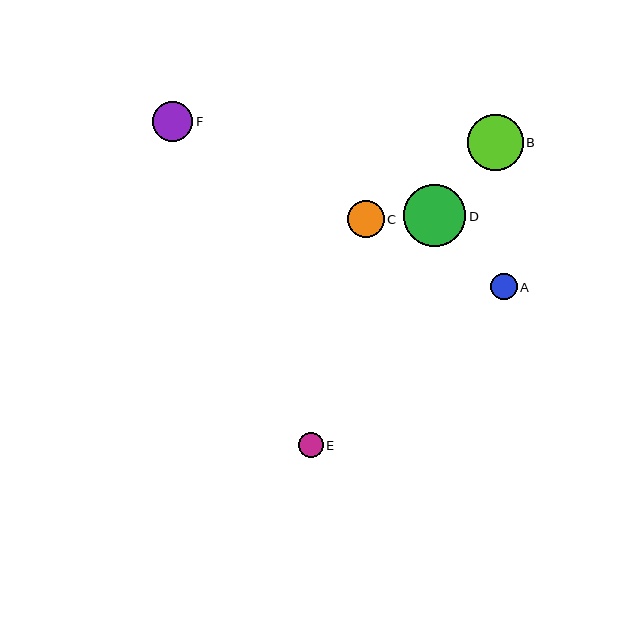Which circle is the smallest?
Circle E is the smallest with a size of approximately 25 pixels.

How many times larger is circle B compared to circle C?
Circle B is approximately 1.5 times the size of circle C.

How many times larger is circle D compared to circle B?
Circle D is approximately 1.1 times the size of circle B.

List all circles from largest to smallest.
From largest to smallest: D, B, F, C, A, E.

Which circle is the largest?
Circle D is the largest with a size of approximately 62 pixels.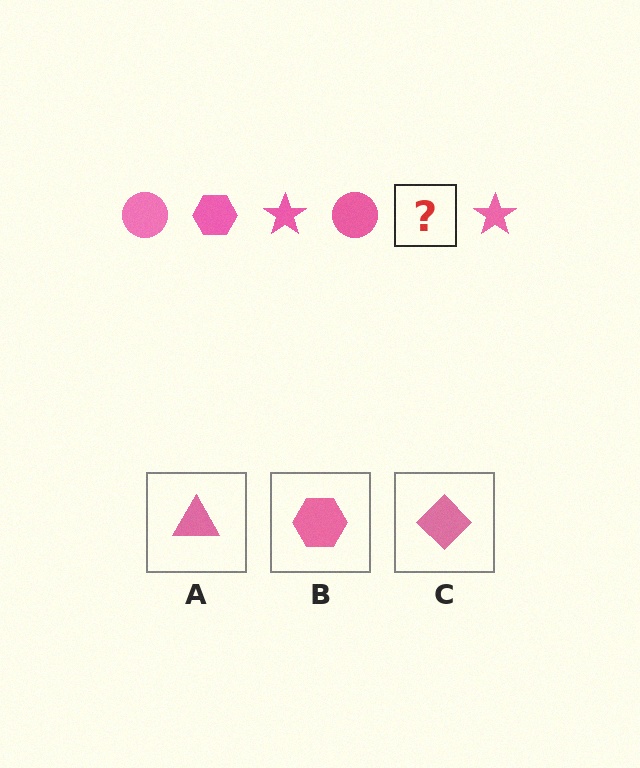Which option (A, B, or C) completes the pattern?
B.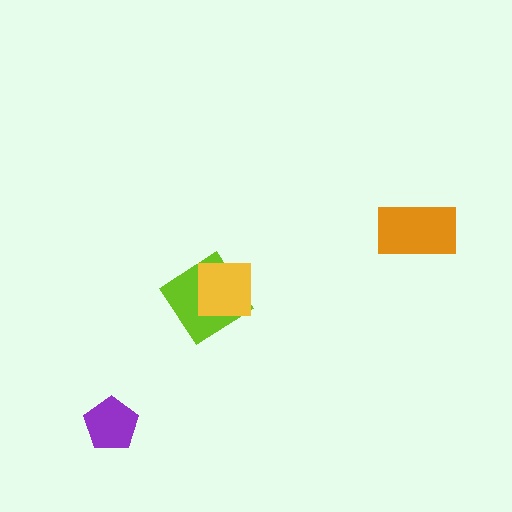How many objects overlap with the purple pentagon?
0 objects overlap with the purple pentagon.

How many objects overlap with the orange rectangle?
0 objects overlap with the orange rectangle.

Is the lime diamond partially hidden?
Yes, it is partially covered by another shape.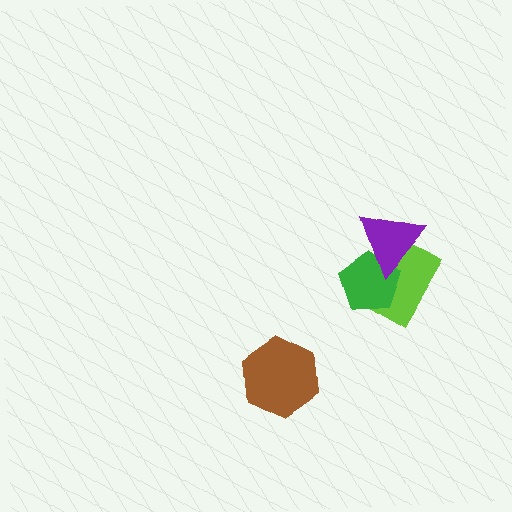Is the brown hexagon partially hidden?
No, no other shape covers it.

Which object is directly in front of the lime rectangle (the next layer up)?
The green pentagon is directly in front of the lime rectangle.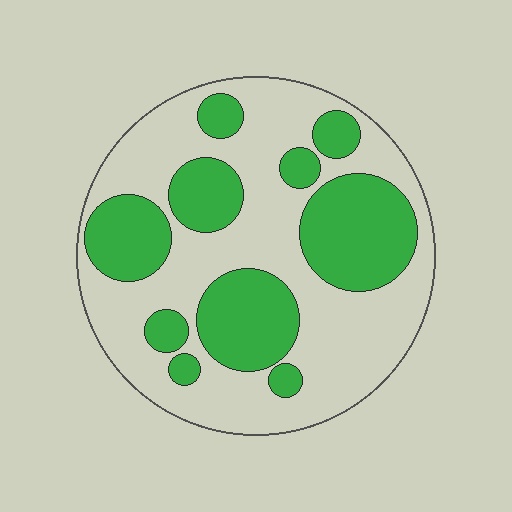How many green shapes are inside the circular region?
10.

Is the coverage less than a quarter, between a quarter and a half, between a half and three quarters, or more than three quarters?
Between a quarter and a half.